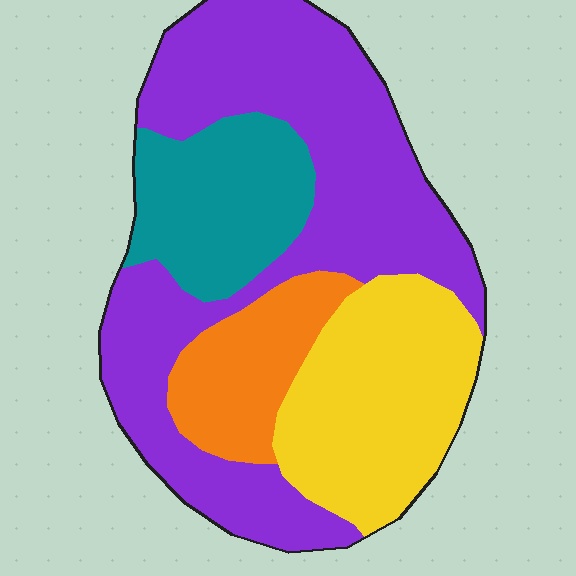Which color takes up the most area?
Purple, at roughly 50%.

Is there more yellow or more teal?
Yellow.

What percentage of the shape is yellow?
Yellow takes up about one quarter (1/4) of the shape.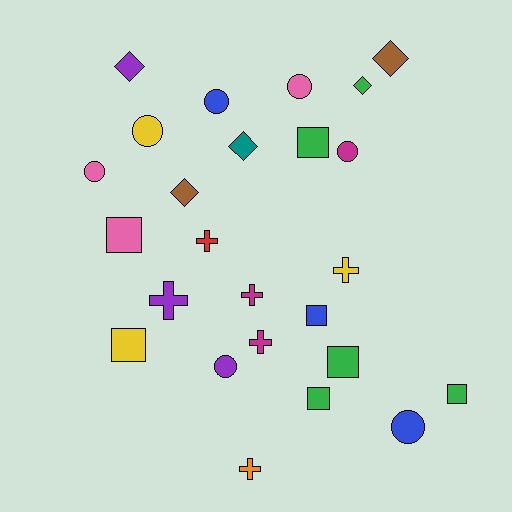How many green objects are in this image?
There are 5 green objects.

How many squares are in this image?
There are 7 squares.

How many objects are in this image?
There are 25 objects.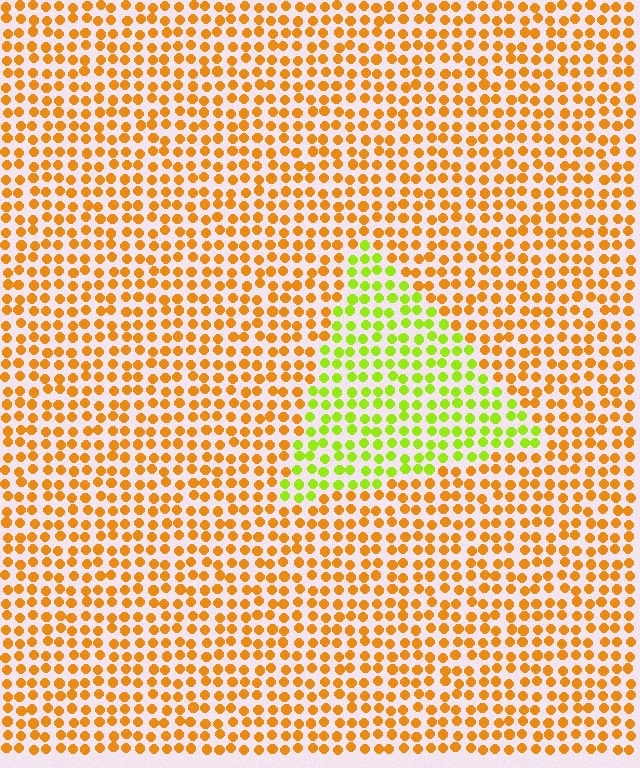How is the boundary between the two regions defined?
The boundary is defined purely by a slight shift in hue (about 51 degrees). Spacing, size, and orientation are identical on both sides.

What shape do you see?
I see a triangle.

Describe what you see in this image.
The image is filled with small orange elements in a uniform arrangement. A triangle-shaped region is visible where the elements are tinted to a slightly different hue, forming a subtle color boundary.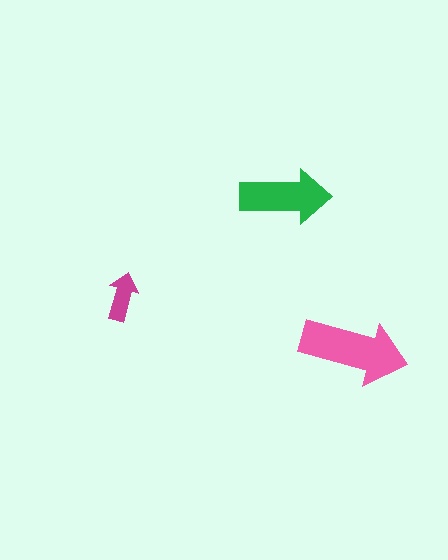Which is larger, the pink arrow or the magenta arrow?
The pink one.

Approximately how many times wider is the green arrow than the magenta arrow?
About 2 times wider.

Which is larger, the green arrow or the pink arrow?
The pink one.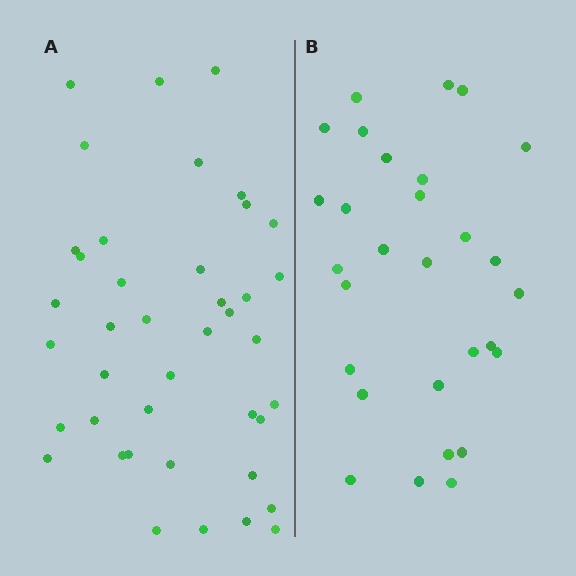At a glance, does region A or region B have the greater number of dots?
Region A (the left region) has more dots.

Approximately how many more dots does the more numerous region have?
Region A has roughly 12 or so more dots than region B.